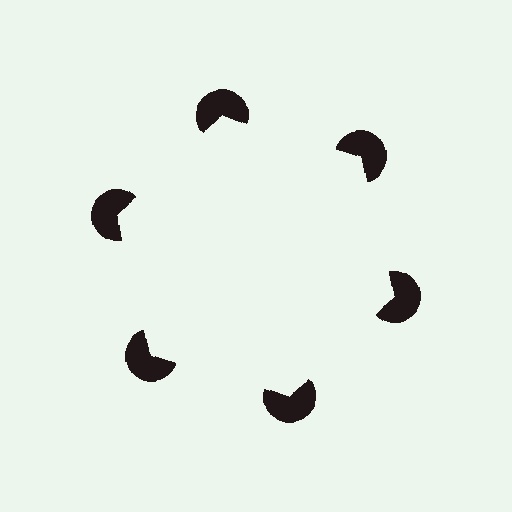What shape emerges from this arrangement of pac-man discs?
An illusory hexagon — its edges are inferred from the aligned wedge cuts in the pac-man discs, not physically drawn.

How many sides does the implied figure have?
6 sides.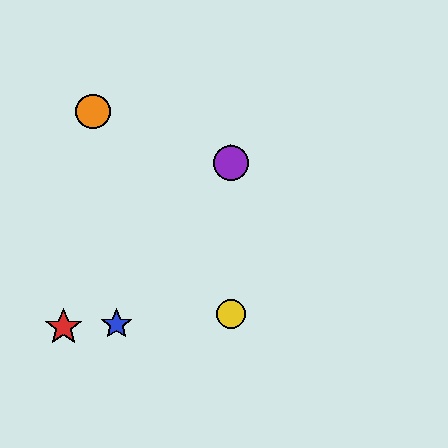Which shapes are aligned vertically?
The green star, the yellow circle, the purple circle are aligned vertically.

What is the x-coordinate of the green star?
The green star is at x≈231.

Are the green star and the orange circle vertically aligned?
No, the green star is at x≈231 and the orange circle is at x≈93.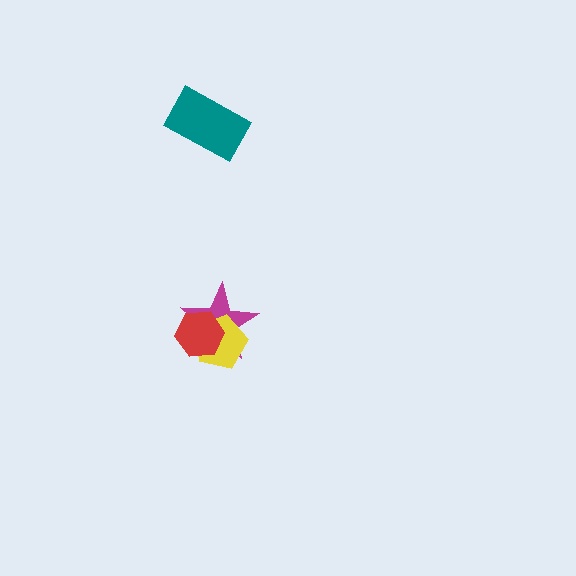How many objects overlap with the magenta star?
2 objects overlap with the magenta star.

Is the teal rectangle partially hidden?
No, no other shape covers it.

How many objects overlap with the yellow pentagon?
2 objects overlap with the yellow pentagon.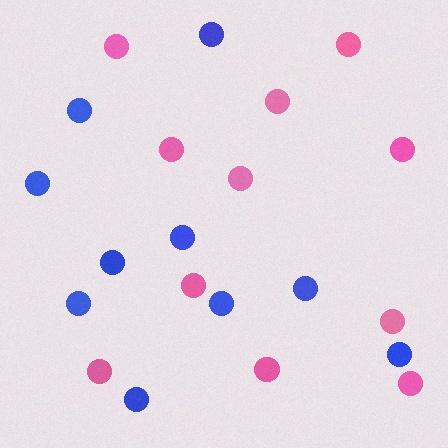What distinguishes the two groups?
There are 2 groups: one group of blue circles (10) and one group of pink circles (11).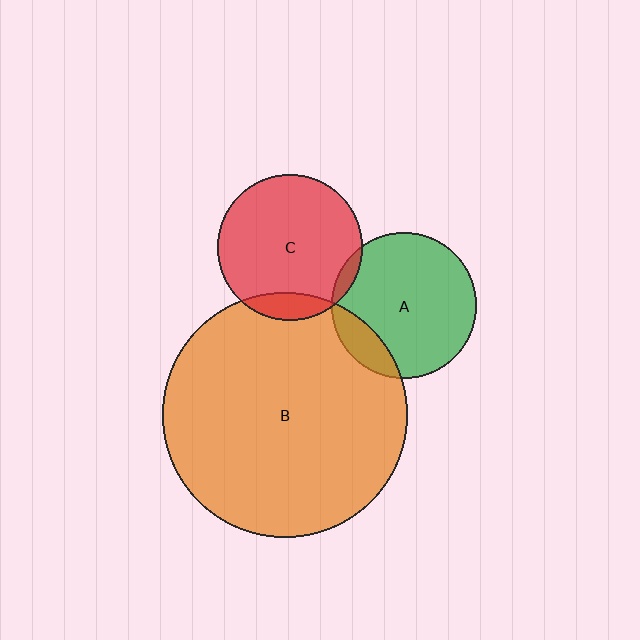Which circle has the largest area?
Circle B (orange).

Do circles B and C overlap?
Yes.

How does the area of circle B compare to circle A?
Approximately 2.8 times.